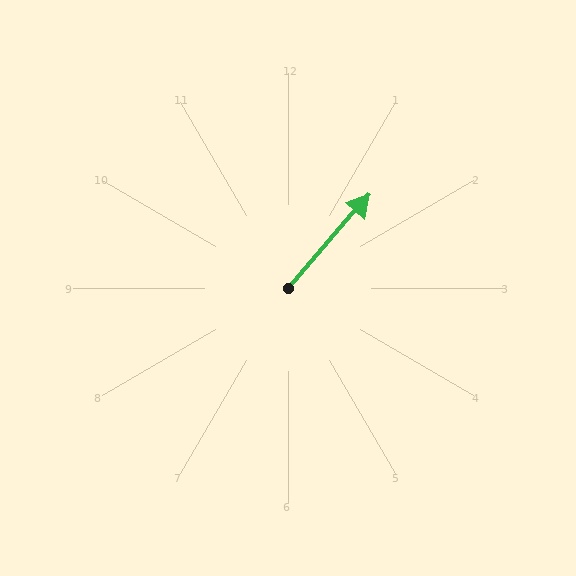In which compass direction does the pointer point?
Northeast.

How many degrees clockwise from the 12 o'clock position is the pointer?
Approximately 41 degrees.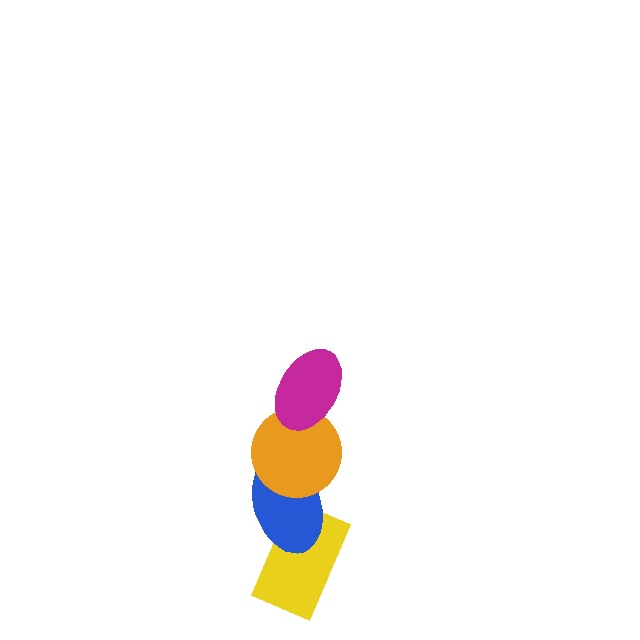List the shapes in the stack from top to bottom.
From top to bottom: the magenta ellipse, the orange circle, the blue ellipse, the yellow rectangle.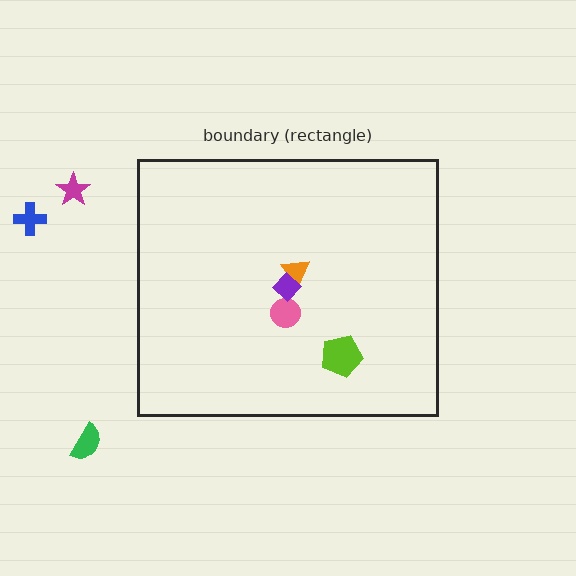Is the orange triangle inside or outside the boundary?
Inside.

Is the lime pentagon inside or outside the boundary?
Inside.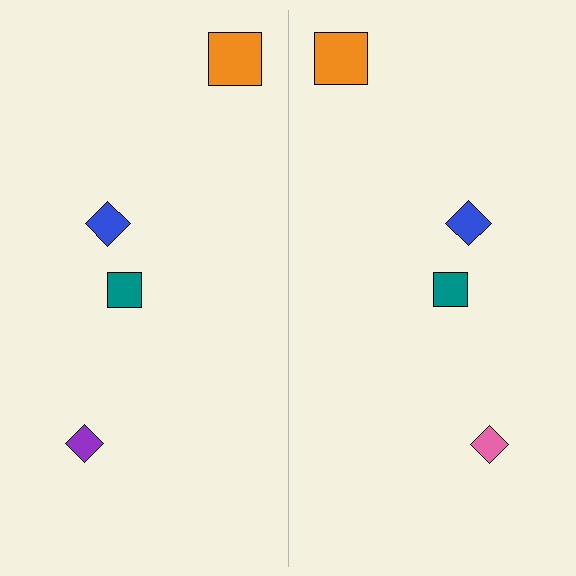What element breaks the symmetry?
The pink diamond on the right side breaks the symmetry — its mirror counterpart is purple.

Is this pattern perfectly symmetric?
No, the pattern is not perfectly symmetric. The pink diamond on the right side breaks the symmetry — its mirror counterpart is purple.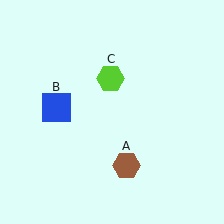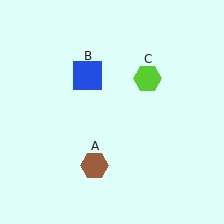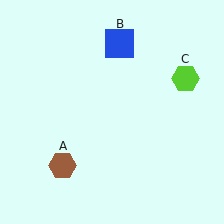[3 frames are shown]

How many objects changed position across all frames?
3 objects changed position: brown hexagon (object A), blue square (object B), lime hexagon (object C).